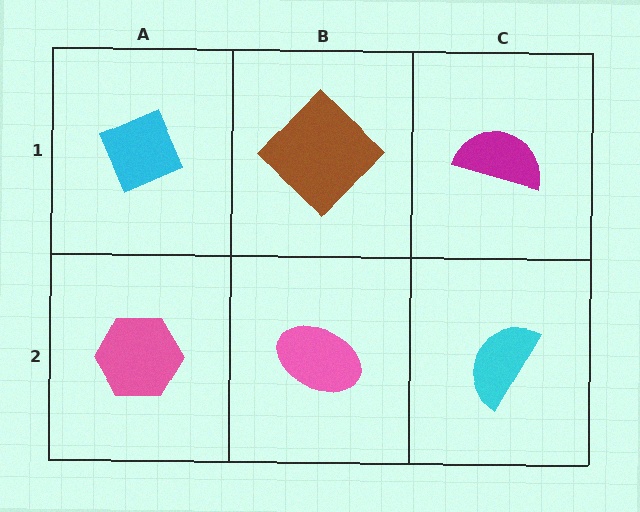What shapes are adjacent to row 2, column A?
A cyan diamond (row 1, column A), a pink ellipse (row 2, column B).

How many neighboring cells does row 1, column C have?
2.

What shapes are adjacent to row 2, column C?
A magenta semicircle (row 1, column C), a pink ellipse (row 2, column B).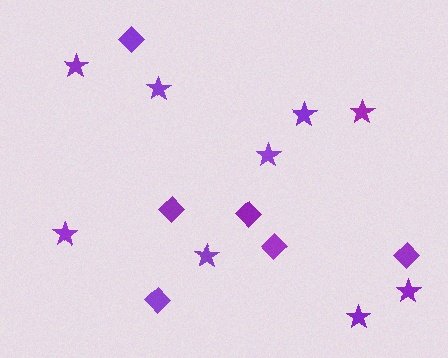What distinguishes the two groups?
There are 2 groups: one group of diamonds (6) and one group of stars (9).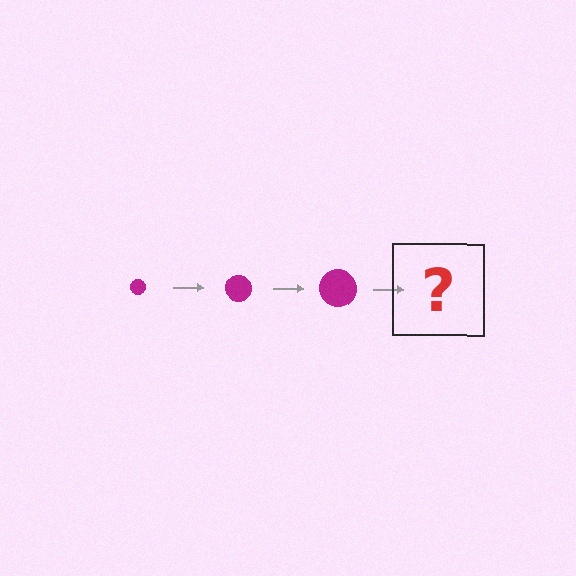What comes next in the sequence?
The next element should be a magenta circle, larger than the previous one.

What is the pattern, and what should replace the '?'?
The pattern is that the circle gets progressively larger each step. The '?' should be a magenta circle, larger than the previous one.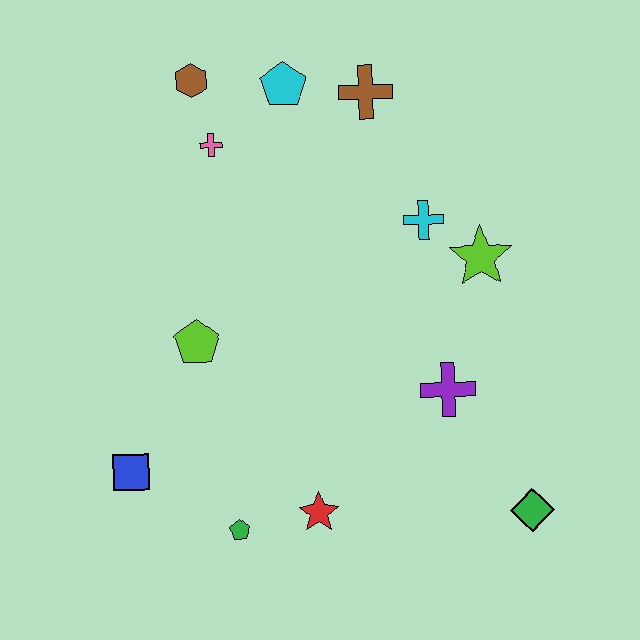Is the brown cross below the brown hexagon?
Yes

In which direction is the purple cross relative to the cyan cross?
The purple cross is below the cyan cross.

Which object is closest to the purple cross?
The lime star is closest to the purple cross.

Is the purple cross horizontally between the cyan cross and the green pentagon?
No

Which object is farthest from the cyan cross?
The blue square is farthest from the cyan cross.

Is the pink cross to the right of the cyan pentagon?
No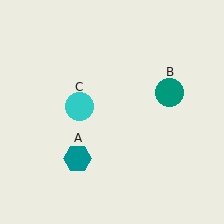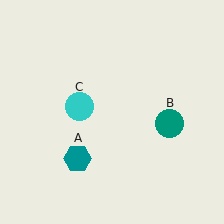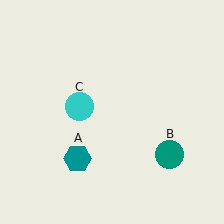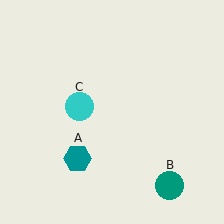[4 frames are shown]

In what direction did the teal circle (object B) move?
The teal circle (object B) moved down.